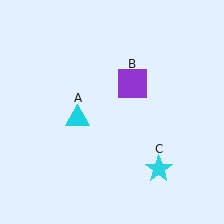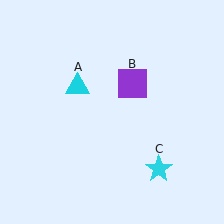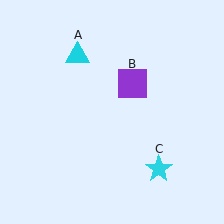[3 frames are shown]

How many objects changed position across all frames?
1 object changed position: cyan triangle (object A).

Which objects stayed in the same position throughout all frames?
Purple square (object B) and cyan star (object C) remained stationary.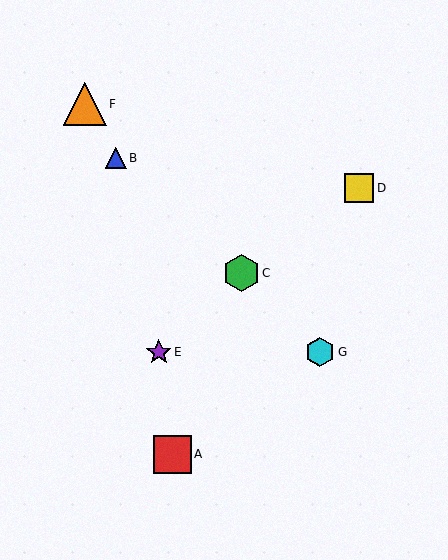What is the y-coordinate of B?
Object B is at y≈158.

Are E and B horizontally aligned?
No, E is at y≈352 and B is at y≈158.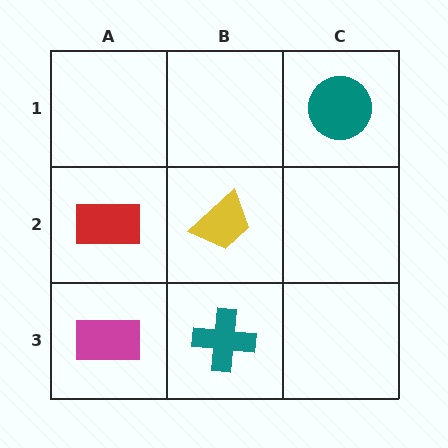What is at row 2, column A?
A red rectangle.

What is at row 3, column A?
A magenta rectangle.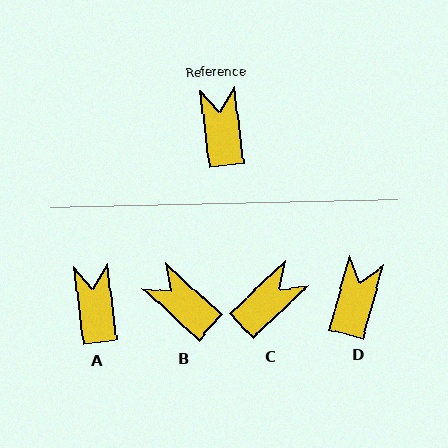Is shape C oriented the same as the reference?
No, it is off by about 54 degrees.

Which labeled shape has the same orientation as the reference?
A.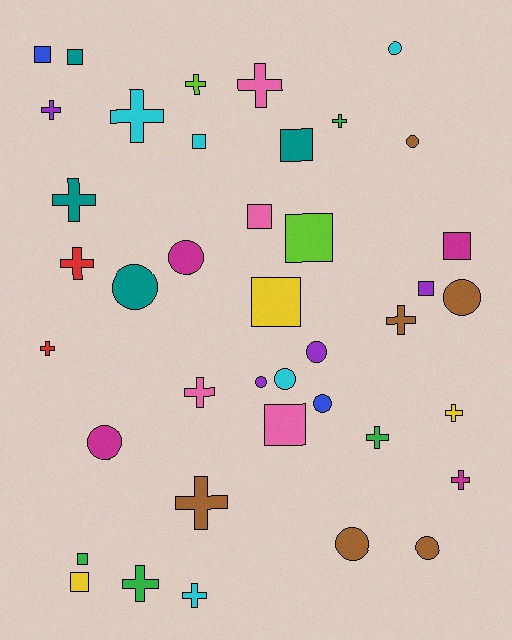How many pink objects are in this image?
There are 4 pink objects.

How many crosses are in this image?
There are 16 crosses.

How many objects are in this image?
There are 40 objects.